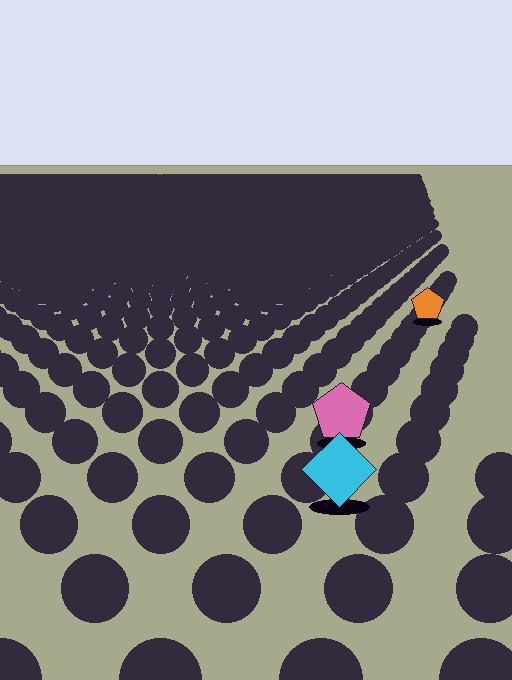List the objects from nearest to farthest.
From nearest to farthest: the cyan diamond, the pink pentagon, the orange pentagon.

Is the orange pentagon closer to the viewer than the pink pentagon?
No. The pink pentagon is closer — you can tell from the texture gradient: the ground texture is coarser near it.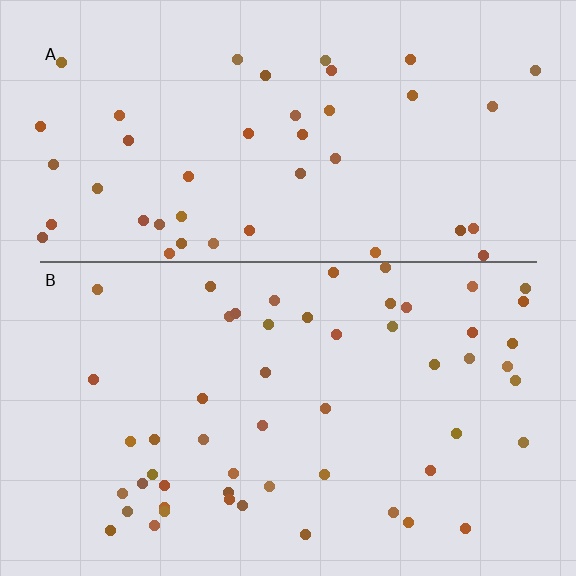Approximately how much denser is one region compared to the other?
Approximately 1.2× — region B over region A.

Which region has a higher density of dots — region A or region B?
B (the bottom).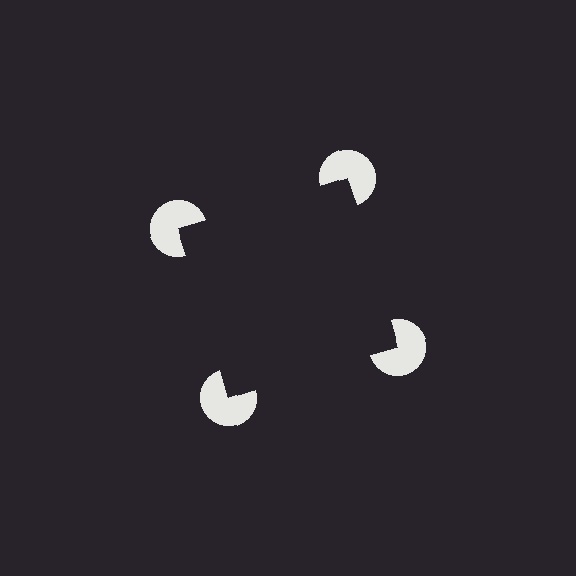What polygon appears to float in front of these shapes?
An illusory square — its edges are inferred from the aligned wedge cuts in the pac-man discs, not physically drawn.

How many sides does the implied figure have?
4 sides.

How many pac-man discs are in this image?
There are 4 — one at each vertex of the illusory square.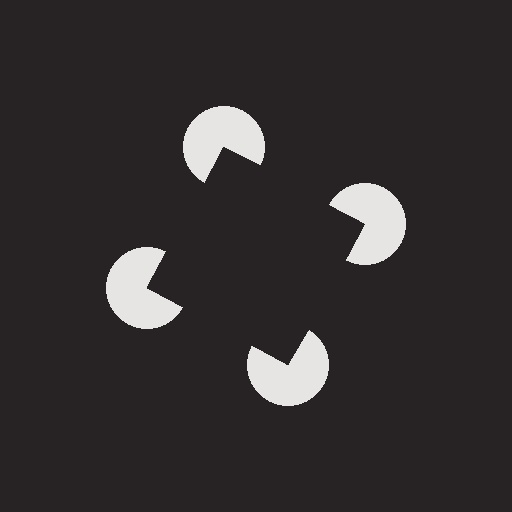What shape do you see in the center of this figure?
An illusory square — its edges are inferred from the aligned wedge cuts in the pac-man discs, not physically drawn.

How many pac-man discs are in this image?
There are 4 — one at each vertex of the illusory square.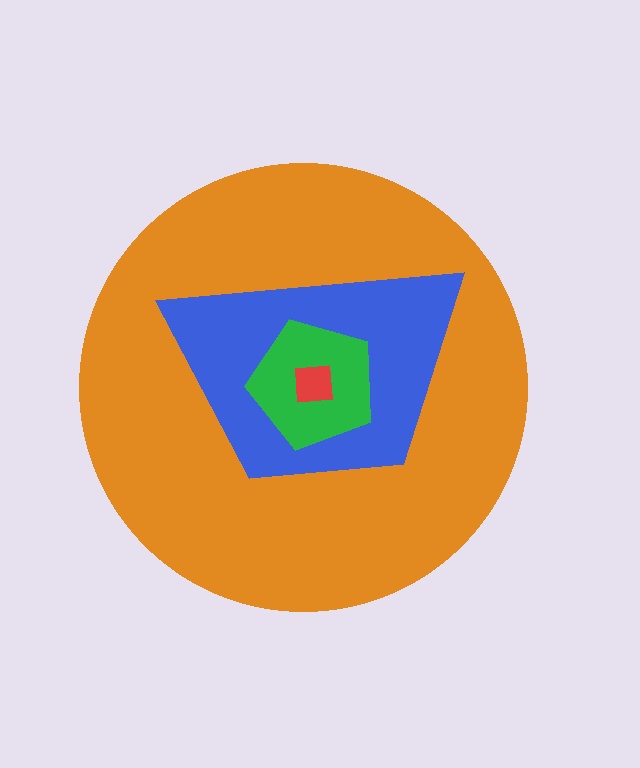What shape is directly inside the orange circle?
The blue trapezoid.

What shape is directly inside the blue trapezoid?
The green pentagon.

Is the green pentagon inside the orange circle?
Yes.